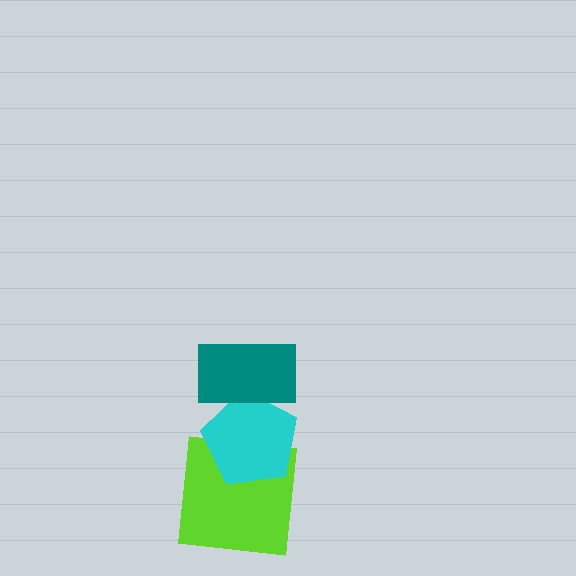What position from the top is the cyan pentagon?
The cyan pentagon is 2nd from the top.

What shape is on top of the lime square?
The cyan pentagon is on top of the lime square.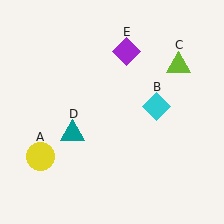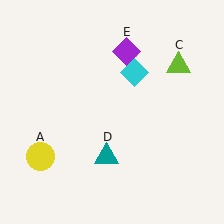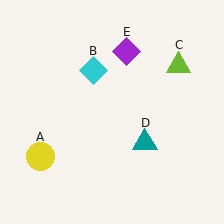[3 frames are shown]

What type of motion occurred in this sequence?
The cyan diamond (object B), teal triangle (object D) rotated counterclockwise around the center of the scene.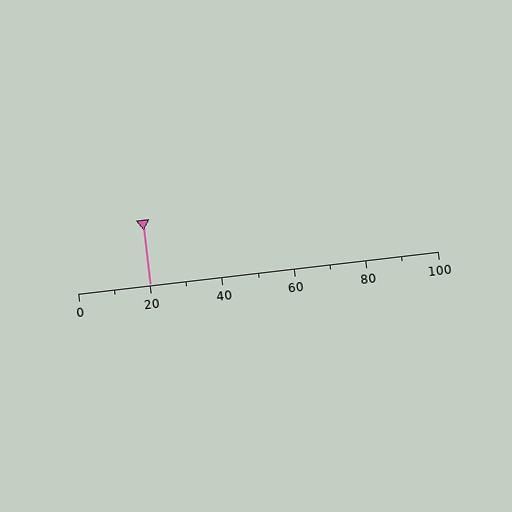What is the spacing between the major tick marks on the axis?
The major ticks are spaced 20 apart.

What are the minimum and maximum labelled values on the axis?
The axis runs from 0 to 100.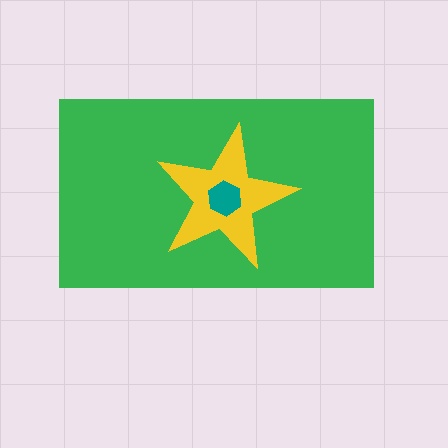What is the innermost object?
The teal hexagon.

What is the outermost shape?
The green rectangle.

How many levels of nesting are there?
3.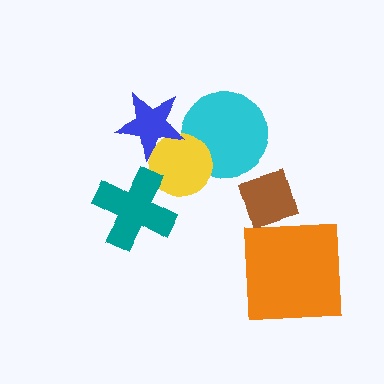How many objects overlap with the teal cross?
1 object overlaps with the teal cross.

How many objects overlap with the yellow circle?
3 objects overlap with the yellow circle.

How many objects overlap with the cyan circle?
1 object overlaps with the cyan circle.